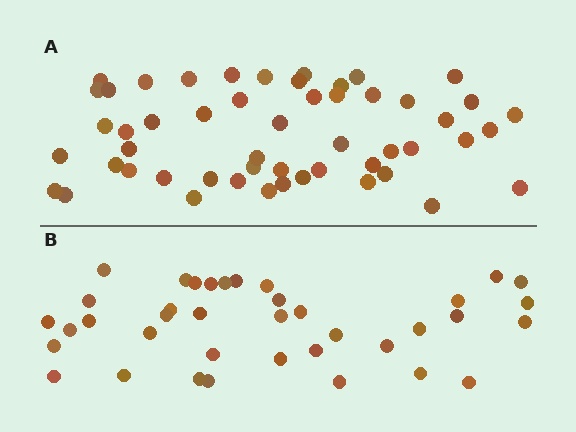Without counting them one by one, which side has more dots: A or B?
Region A (the top region) has more dots.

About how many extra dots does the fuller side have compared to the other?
Region A has approximately 15 more dots than region B.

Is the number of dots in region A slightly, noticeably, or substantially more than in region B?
Region A has noticeably more, but not dramatically so. The ratio is roughly 1.4 to 1.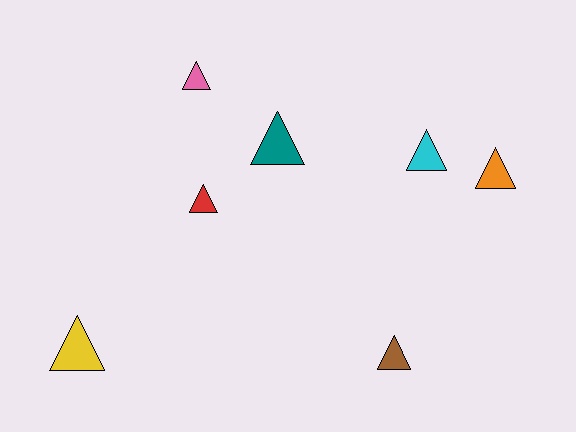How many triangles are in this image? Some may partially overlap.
There are 7 triangles.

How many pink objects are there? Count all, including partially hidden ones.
There is 1 pink object.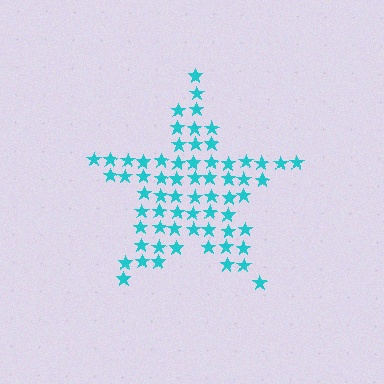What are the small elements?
The small elements are stars.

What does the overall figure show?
The overall figure shows a star.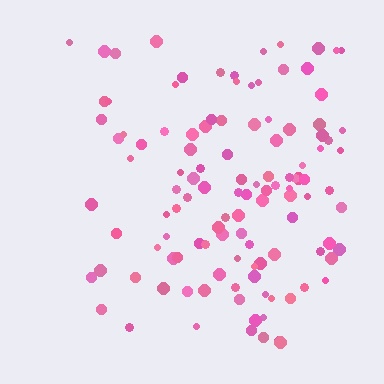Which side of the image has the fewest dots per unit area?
The left.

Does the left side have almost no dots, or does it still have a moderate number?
Still a moderate number, just noticeably fewer than the right.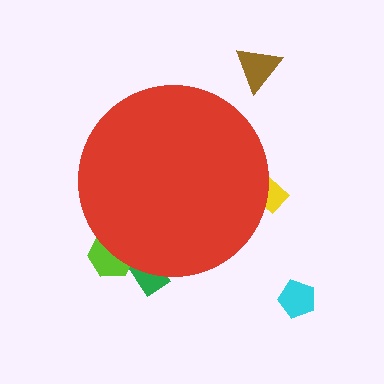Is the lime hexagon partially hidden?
Yes, the lime hexagon is partially hidden behind the red circle.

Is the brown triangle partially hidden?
No, the brown triangle is fully visible.